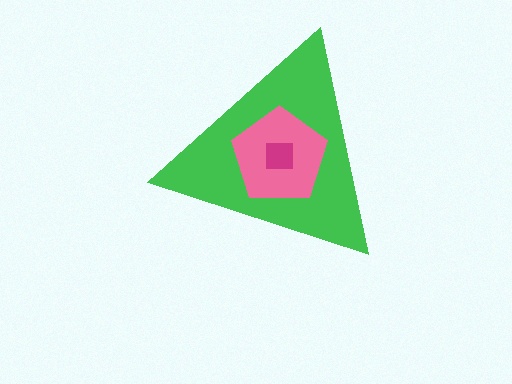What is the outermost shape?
The green triangle.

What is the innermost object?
The magenta square.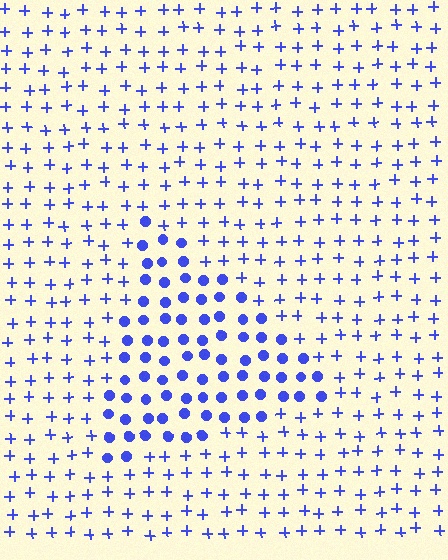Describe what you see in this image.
The image is filled with small blue elements arranged in a uniform grid. A triangle-shaped region contains circles, while the surrounding area contains plus signs. The boundary is defined purely by the change in element shape.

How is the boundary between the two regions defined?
The boundary is defined by a change in element shape: circles inside vs. plus signs outside. All elements share the same color and spacing.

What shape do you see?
I see a triangle.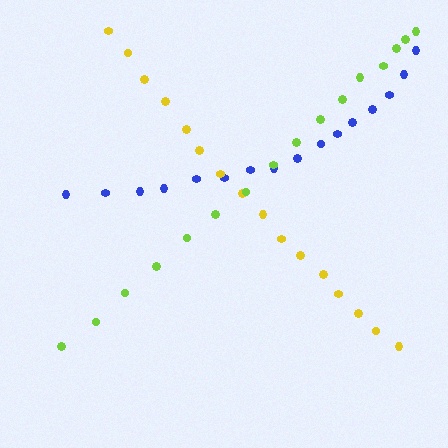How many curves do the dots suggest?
There are 3 distinct paths.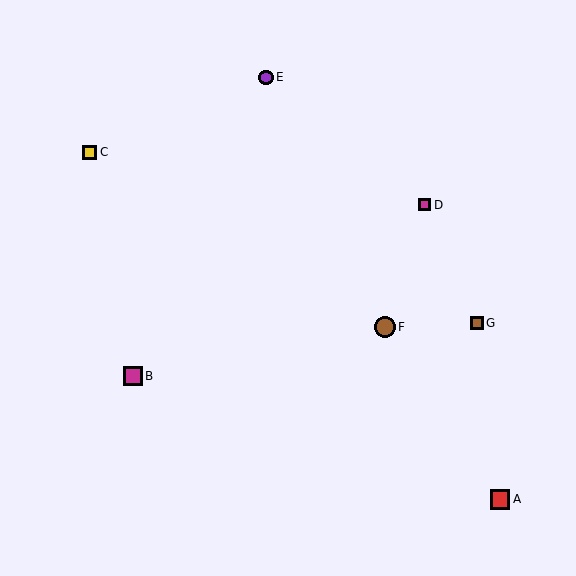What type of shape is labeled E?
Shape E is a purple circle.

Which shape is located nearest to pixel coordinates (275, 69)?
The purple circle (labeled E) at (266, 77) is nearest to that location.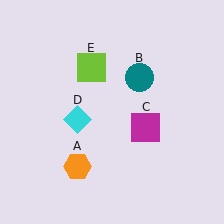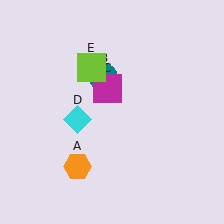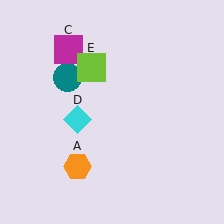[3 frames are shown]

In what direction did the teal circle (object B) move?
The teal circle (object B) moved left.